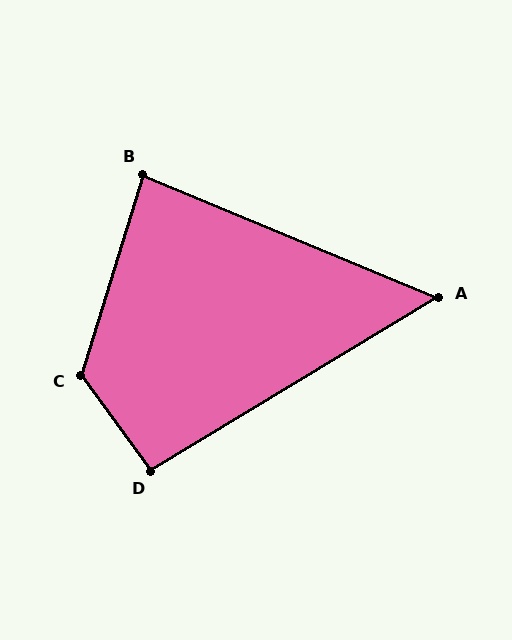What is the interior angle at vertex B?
Approximately 85 degrees (acute).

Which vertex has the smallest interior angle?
A, at approximately 54 degrees.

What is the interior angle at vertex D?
Approximately 95 degrees (obtuse).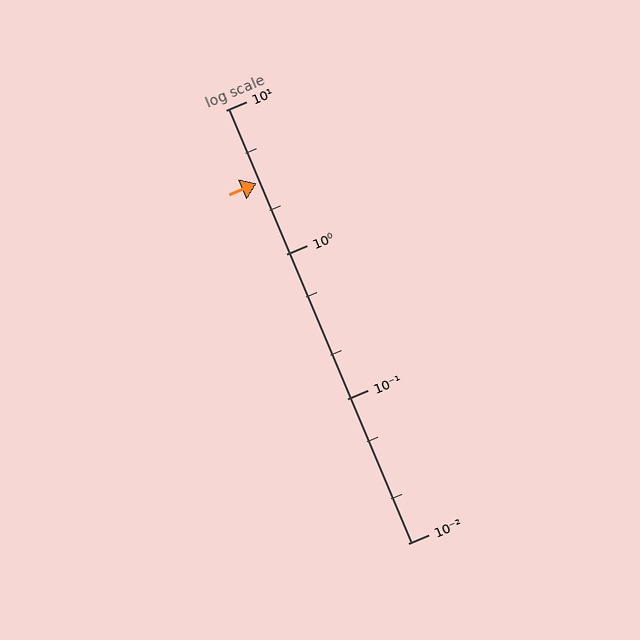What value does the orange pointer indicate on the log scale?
The pointer indicates approximately 3.1.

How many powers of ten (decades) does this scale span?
The scale spans 3 decades, from 0.01 to 10.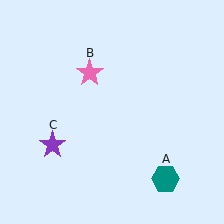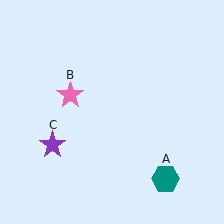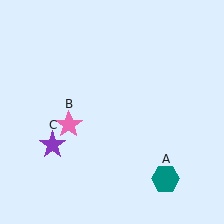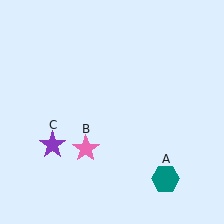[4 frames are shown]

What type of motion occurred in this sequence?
The pink star (object B) rotated counterclockwise around the center of the scene.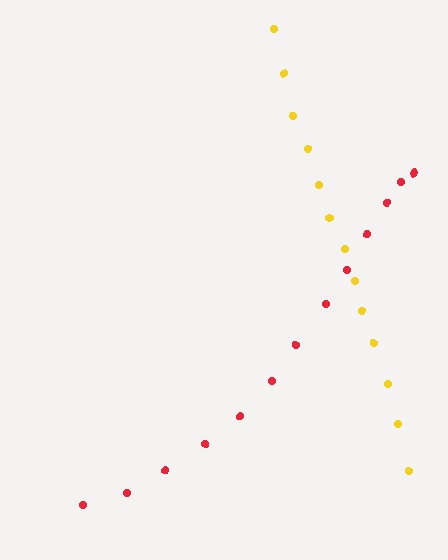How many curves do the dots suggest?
There are 2 distinct paths.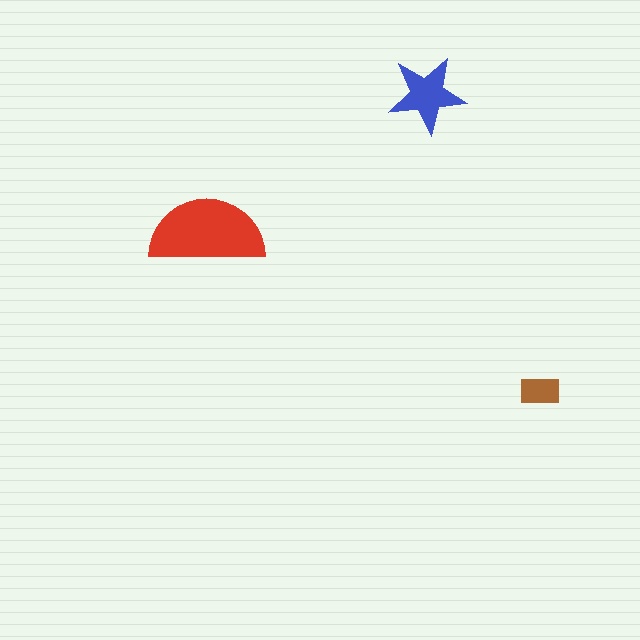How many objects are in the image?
There are 3 objects in the image.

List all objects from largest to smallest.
The red semicircle, the blue star, the brown rectangle.